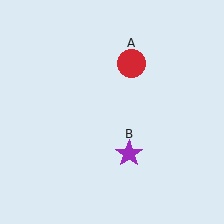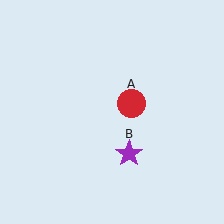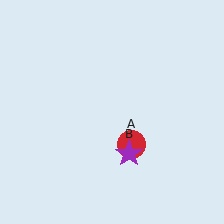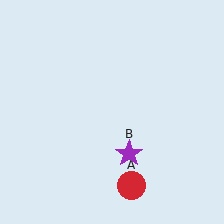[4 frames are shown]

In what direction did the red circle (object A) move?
The red circle (object A) moved down.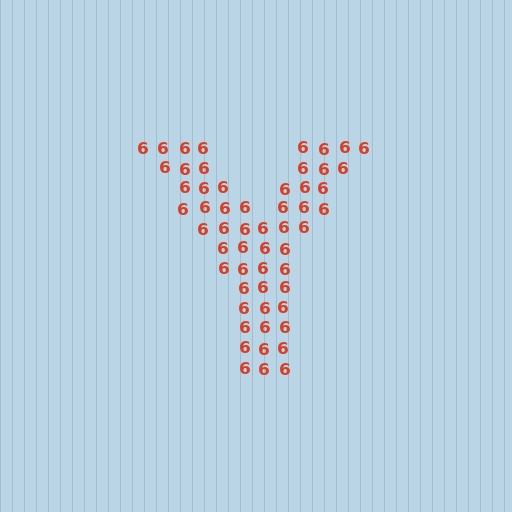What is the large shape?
The large shape is the letter Y.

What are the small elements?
The small elements are digit 6's.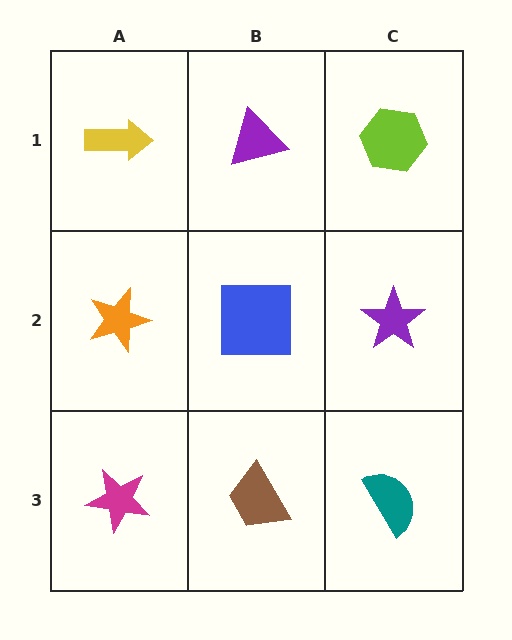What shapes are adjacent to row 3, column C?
A purple star (row 2, column C), a brown trapezoid (row 3, column B).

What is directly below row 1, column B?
A blue square.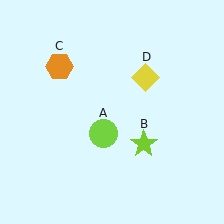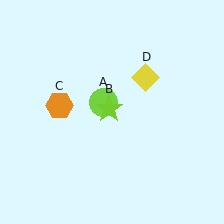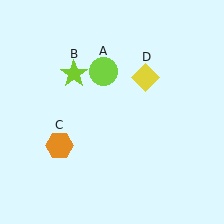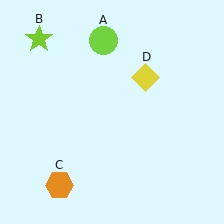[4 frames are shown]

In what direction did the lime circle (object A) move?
The lime circle (object A) moved up.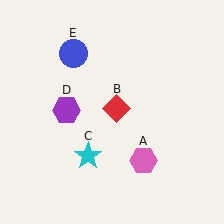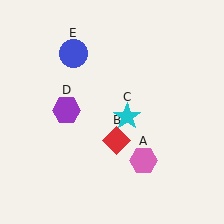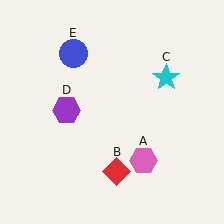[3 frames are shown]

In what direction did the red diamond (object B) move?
The red diamond (object B) moved down.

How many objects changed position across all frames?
2 objects changed position: red diamond (object B), cyan star (object C).